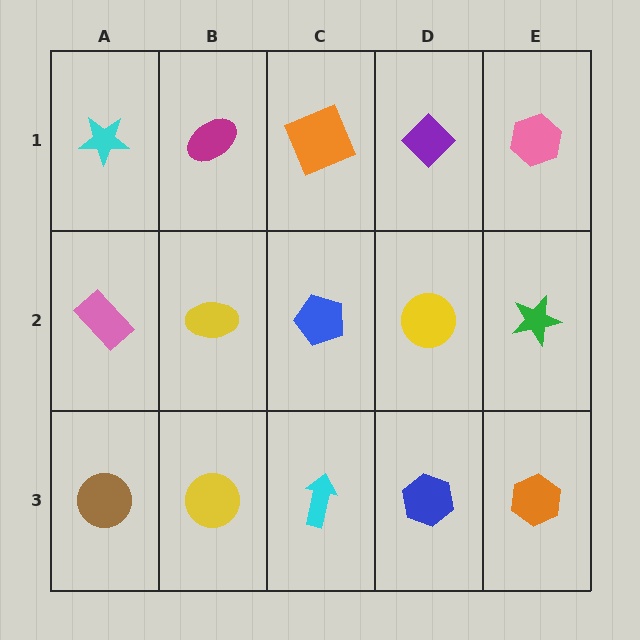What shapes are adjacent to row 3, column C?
A blue pentagon (row 2, column C), a yellow circle (row 3, column B), a blue hexagon (row 3, column D).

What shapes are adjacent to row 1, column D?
A yellow circle (row 2, column D), an orange square (row 1, column C), a pink hexagon (row 1, column E).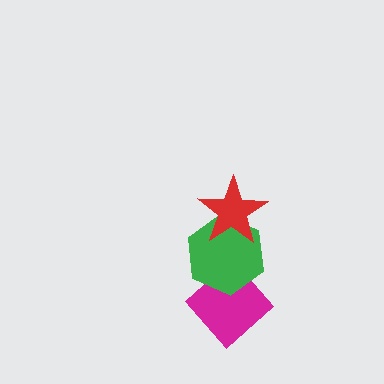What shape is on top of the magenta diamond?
The green hexagon is on top of the magenta diamond.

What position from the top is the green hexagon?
The green hexagon is 2nd from the top.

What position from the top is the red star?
The red star is 1st from the top.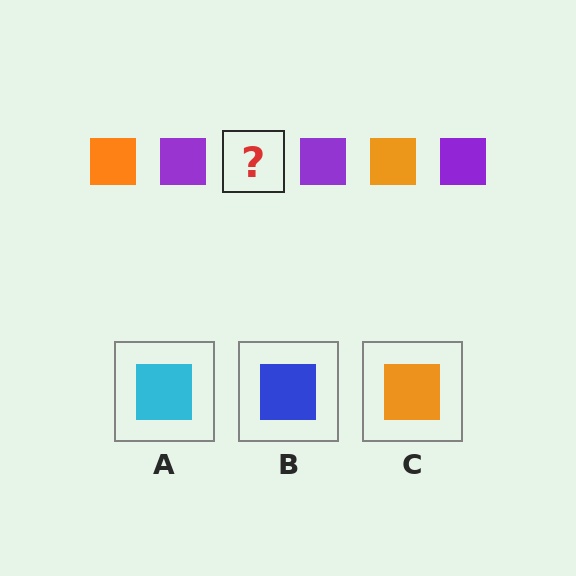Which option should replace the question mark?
Option C.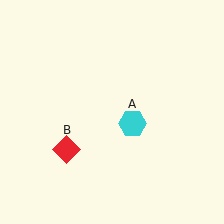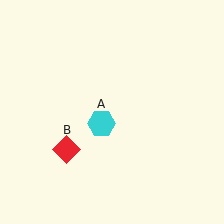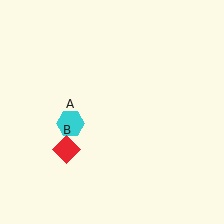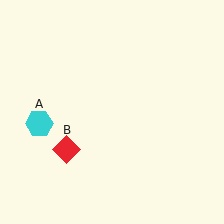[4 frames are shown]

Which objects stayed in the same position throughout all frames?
Red diamond (object B) remained stationary.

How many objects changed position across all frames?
1 object changed position: cyan hexagon (object A).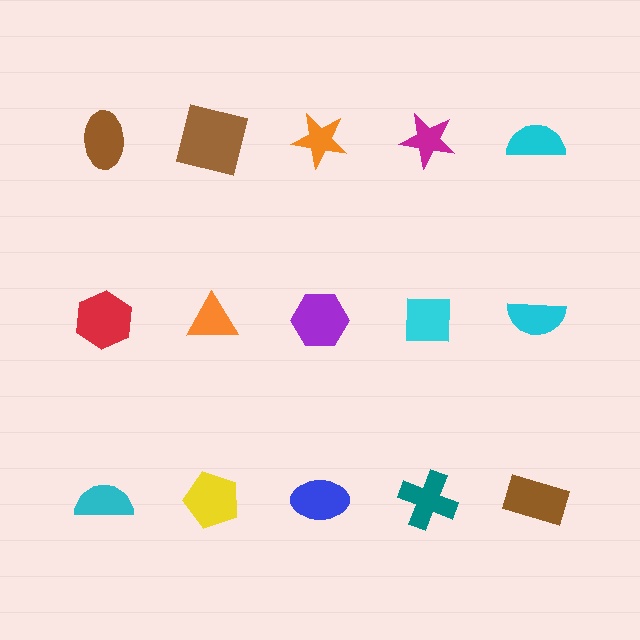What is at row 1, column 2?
A brown square.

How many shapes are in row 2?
5 shapes.